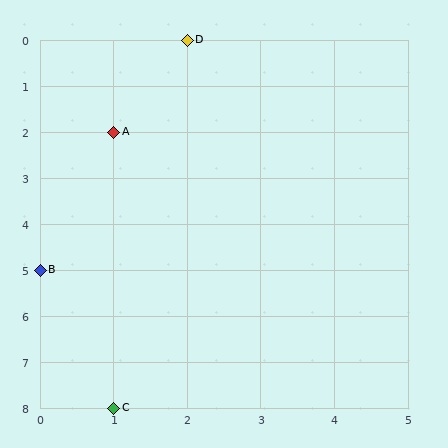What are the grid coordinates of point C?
Point C is at grid coordinates (1, 8).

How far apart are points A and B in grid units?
Points A and B are 1 column and 3 rows apart (about 3.2 grid units diagonally).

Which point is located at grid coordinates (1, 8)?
Point C is at (1, 8).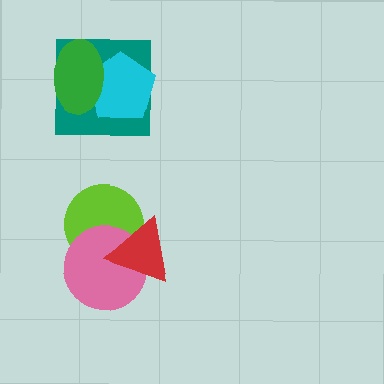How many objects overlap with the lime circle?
2 objects overlap with the lime circle.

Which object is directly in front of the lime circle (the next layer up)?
The pink circle is directly in front of the lime circle.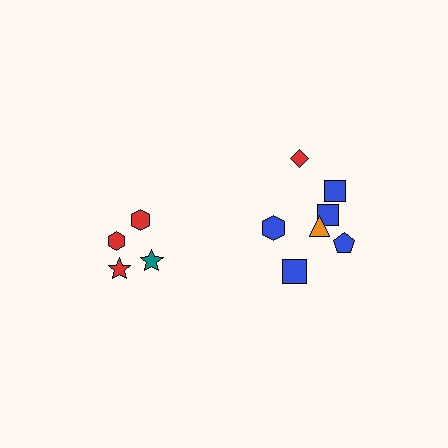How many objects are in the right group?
There are 7 objects.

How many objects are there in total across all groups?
There are 11 objects.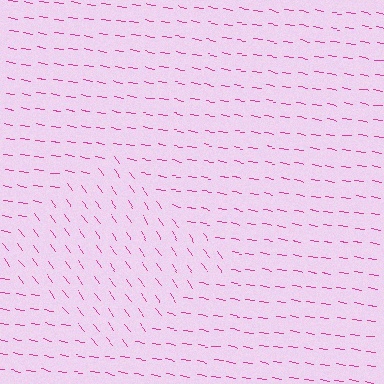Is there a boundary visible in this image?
Yes, there is a texture boundary formed by a change in line orientation.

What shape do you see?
I see a diamond.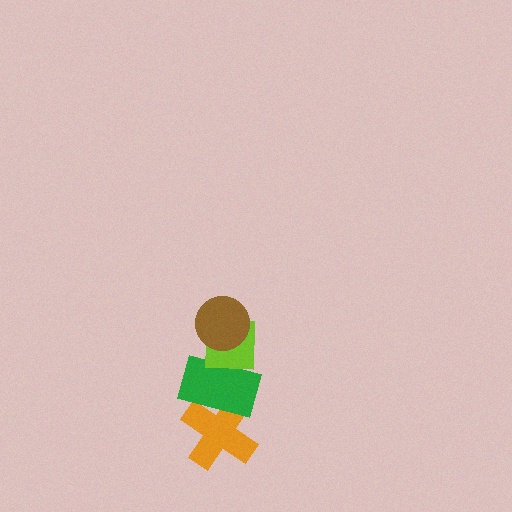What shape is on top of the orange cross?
The green rectangle is on top of the orange cross.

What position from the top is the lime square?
The lime square is 2nd from the top.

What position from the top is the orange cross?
The orange cross is 4th from the top.